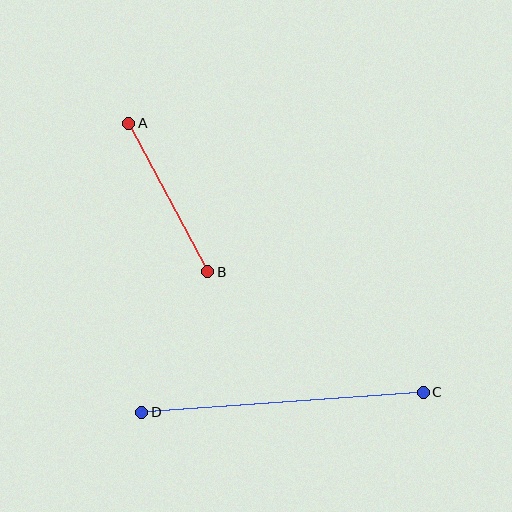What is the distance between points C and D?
The distance is approximately 282 pixels.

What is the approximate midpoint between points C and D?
The midpoint is at approximately (283, 402) pixels.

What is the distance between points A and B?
The distance is approximately 168 pixels.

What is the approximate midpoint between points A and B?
The midpoint is at approximately (168, 197) pixels.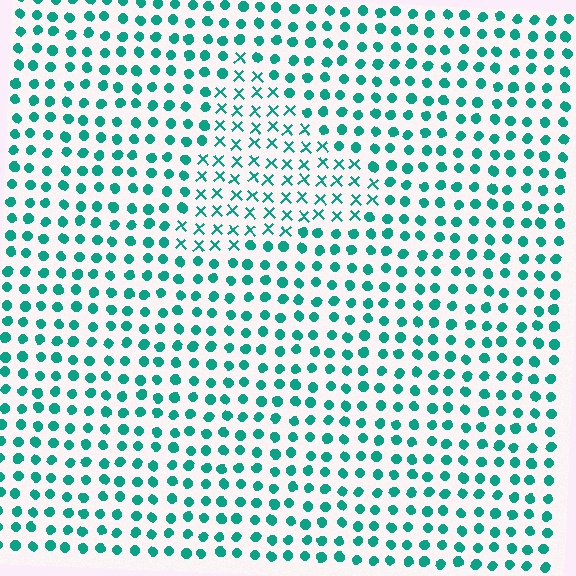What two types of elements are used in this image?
The image uses X marks inside the triangle region and circles outside it.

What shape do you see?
I see a triangle.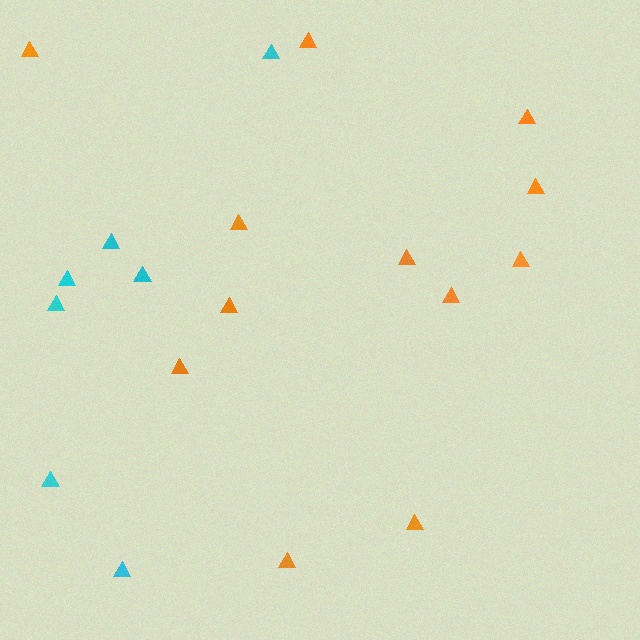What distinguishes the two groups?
There are 2 groups: one group of orange triangles (12) and one group of cyan triangles (7).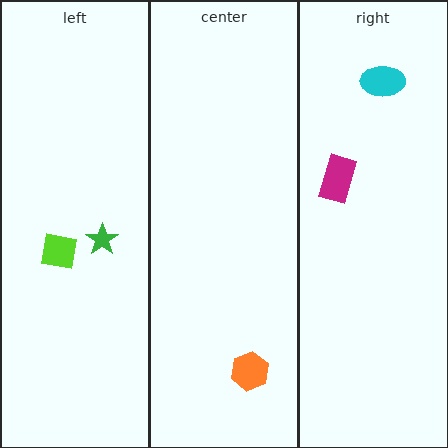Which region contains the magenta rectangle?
The right region.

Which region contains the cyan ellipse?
The right region.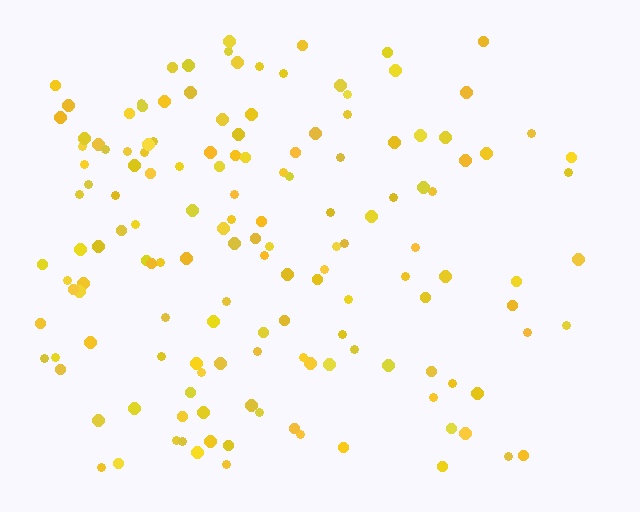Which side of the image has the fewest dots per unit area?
The right.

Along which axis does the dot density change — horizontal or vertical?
Horizontal.